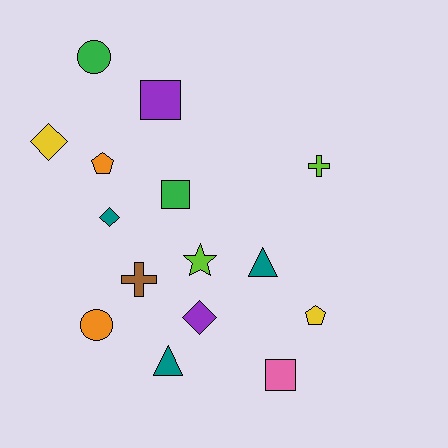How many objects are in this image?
There are 15 objects.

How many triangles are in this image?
There are 2 triangles.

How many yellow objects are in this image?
There are 2 yellow objects.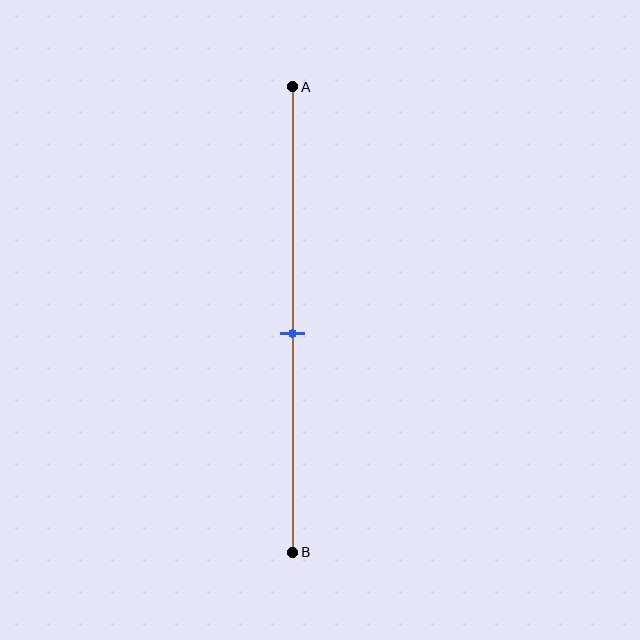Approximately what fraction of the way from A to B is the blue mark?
The blue mark is approximately 55% of the way from A to B.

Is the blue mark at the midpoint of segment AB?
No, the mark is at about 55% from A, not at the 50% midpoint.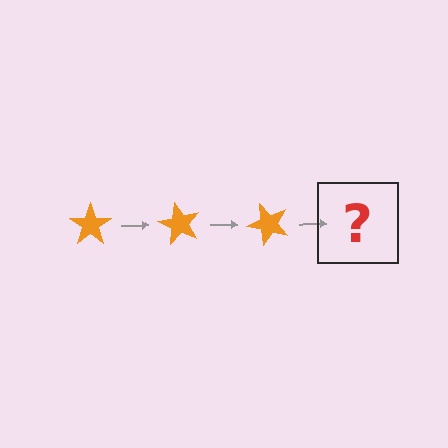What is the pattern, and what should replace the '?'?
The pattern is that the star rotates 60 degrees each step. The '?' should be an orange star rotated 180 degrees.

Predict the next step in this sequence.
The next step is an orange star rotated 180 degrees.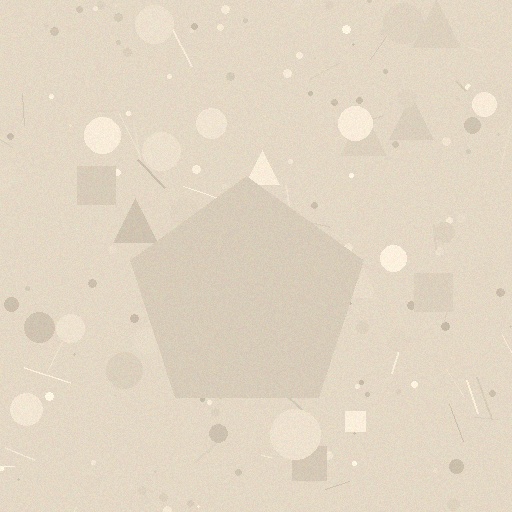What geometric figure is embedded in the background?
A pentagon is embedded in the background.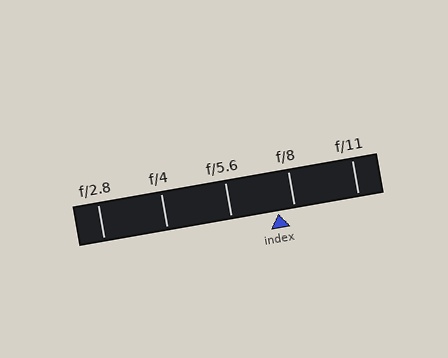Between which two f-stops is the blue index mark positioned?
The index mark is between f/5.6 and f/8.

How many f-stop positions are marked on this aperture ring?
There are 5 f-stop positions marked.